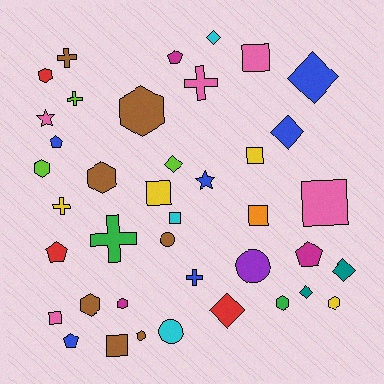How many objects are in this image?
There are 40 objects.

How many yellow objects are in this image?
There are 4 yellow objects.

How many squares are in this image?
There are 8 squares.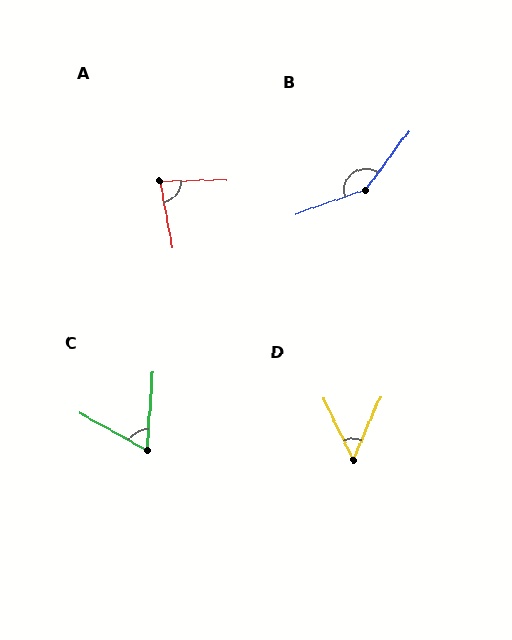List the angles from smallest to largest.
D (49°), C (65°), A (81°), B (146°).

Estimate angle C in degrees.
Approximately 65 degrees.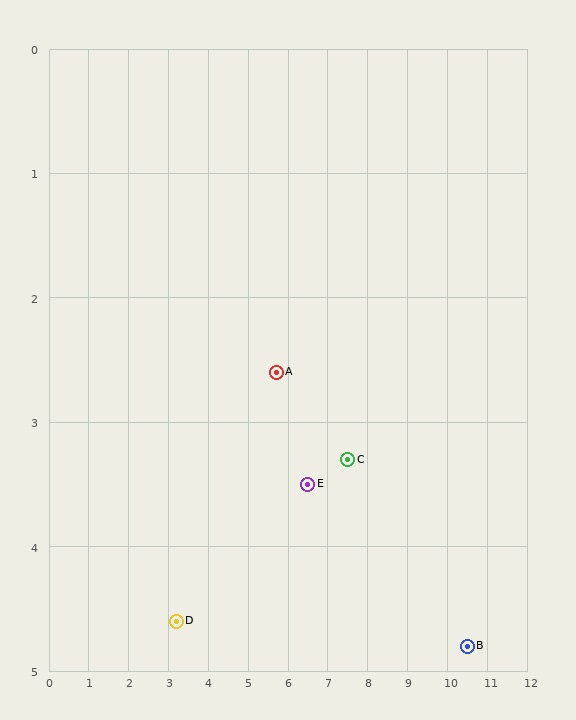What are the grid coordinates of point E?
Point E is at approximately (6.5, 3.5).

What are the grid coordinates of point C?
Point C is at approximately (7.5, 3.3).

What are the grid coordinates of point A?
Point A is at approximately (5.7, 2.6).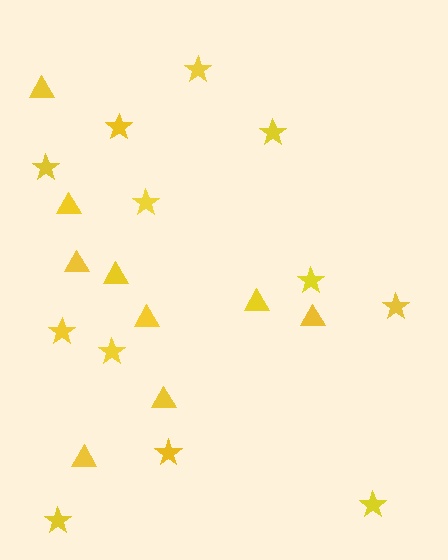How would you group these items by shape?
There are 2 groups: one group of stars (12) and one group of triangles (9).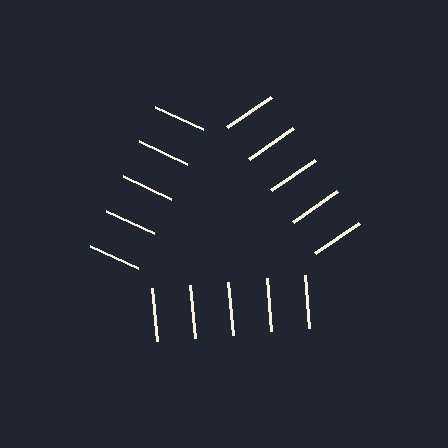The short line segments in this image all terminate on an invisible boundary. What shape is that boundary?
An illusory triangle — the line segments terminate on its edges but no continuous stroke is drawn.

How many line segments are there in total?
15 — 5 along each of the 3 edges.